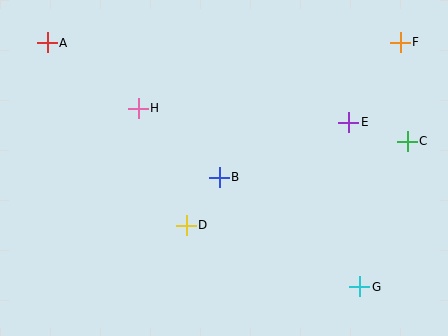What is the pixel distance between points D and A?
The distance between D and A is 230 pixels.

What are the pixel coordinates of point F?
Point F is at (400, 42).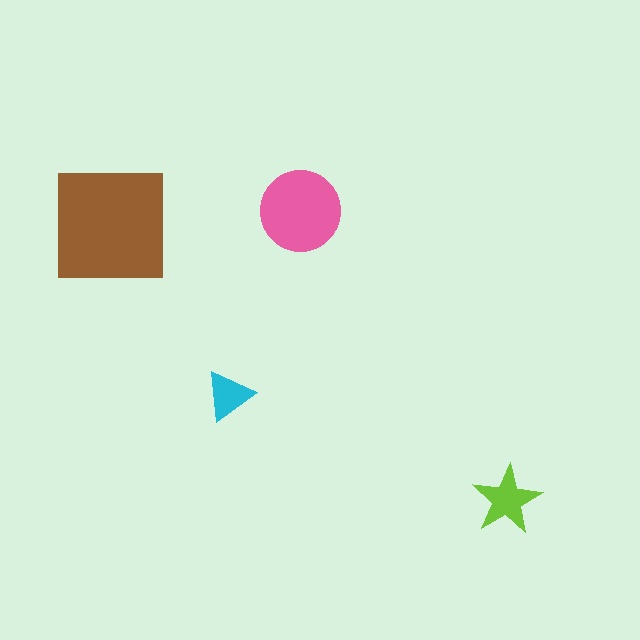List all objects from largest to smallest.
The brown square, the pink circle, the lime star, the cyan triangle.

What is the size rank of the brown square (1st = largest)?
1st.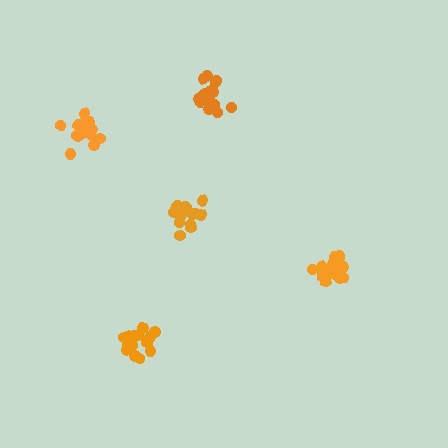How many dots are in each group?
Group 1: 16 dots, Group 2: 18 dots, Group 3: 16 dots, Group 4: 15 dots, Group 5: 18 dots (83 total).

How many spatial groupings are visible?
There are 5 spatial groupings.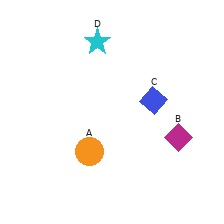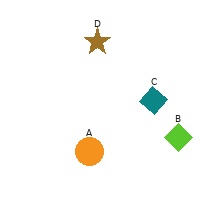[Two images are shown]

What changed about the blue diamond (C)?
In Image 1, C is blue. In Image 2, it changed to teal.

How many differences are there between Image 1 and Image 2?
There are 3 differences between the two images.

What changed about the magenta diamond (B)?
In Image 1, B is magenta. In Image 2, it changed to lime.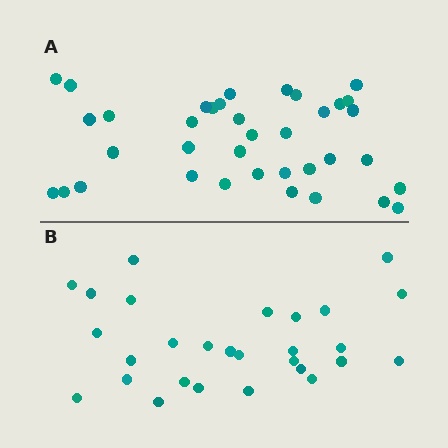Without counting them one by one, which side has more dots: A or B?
Region A (the top region) has more dots.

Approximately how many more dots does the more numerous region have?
Region A has roughly 8 or so more dots than region B.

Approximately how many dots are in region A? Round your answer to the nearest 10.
About 40 dots. (The exact count is 37, which rounds to 40.)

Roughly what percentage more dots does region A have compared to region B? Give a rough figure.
About 30% more.